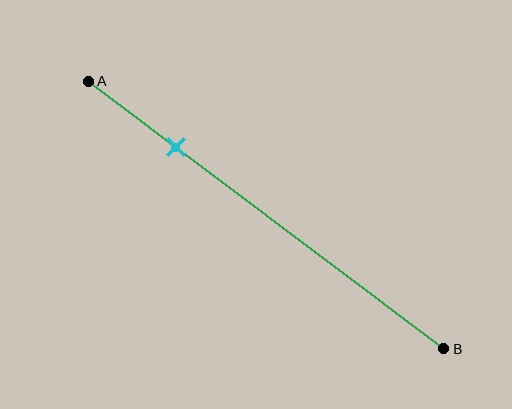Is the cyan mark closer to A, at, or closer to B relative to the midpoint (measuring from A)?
The cyan mark is closer to point A than the midpoint of segment AB.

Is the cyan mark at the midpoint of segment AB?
No, the mark is at about 25% from A, not at the 50% midpoint.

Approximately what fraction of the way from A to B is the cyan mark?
The cyan mark is approximately 25% of the way from A to B.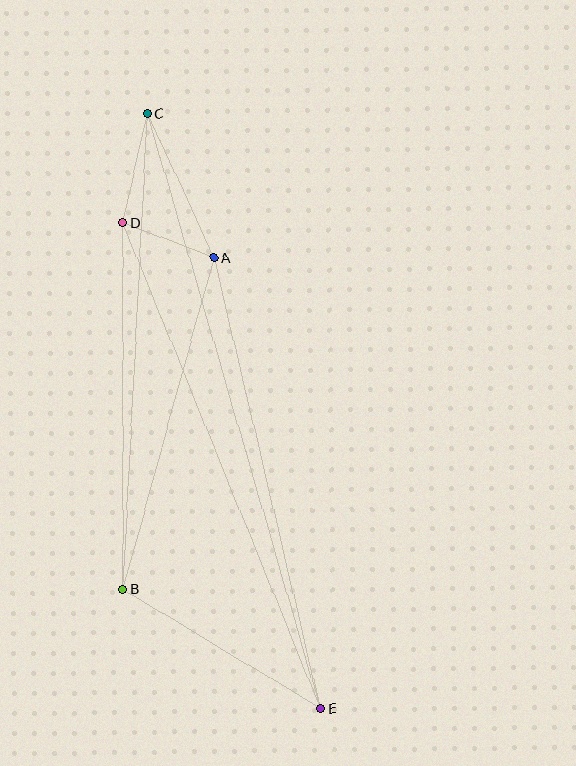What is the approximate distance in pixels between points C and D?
The distance between C and D is approximately 112 pixels.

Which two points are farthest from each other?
Points C and E are farthest from each other.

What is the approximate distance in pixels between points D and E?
The distance between D and E is approximately 524 pixels.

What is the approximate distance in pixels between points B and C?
The distance between B and C is approximately 477 pixels.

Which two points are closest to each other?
Points A and D are closest to each other.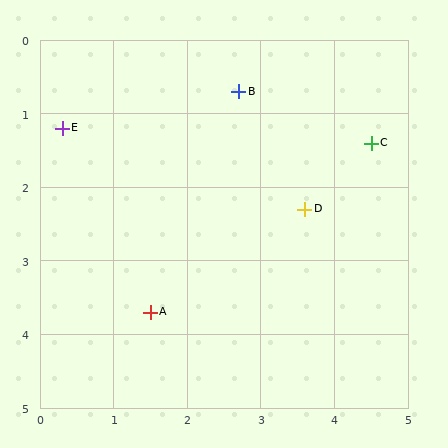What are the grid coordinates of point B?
Point B is at approximately (2.7, 0.7).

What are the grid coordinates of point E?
Point E is at approximately (0.3, 1.2).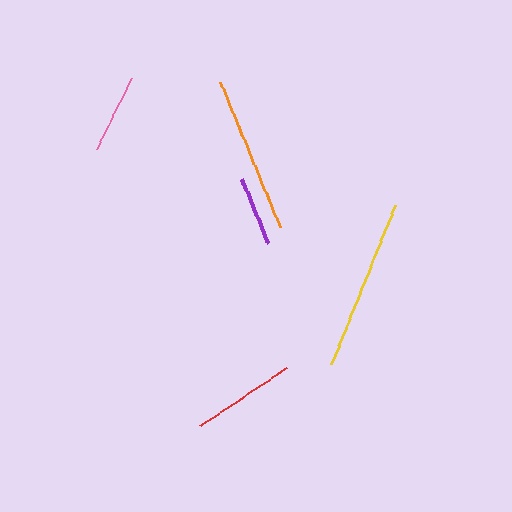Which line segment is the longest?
The yellow line is the longest at approximately 172 pixels.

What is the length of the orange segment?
The orange segment is approximately 157 pixels long.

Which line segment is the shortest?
The purple line is the shortest at approximately 69 pixels.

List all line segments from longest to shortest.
From longest to shortest: yellow, orange, red, pink, purple.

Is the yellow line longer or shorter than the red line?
The yellow line is longer than the red line.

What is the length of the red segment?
The red segment is approximately 105 pixels long.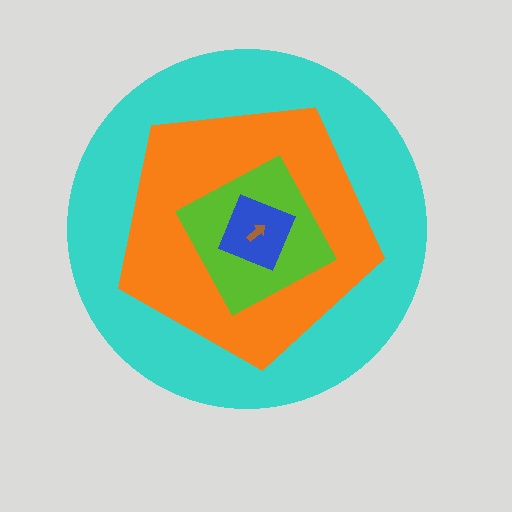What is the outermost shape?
The cyan circle.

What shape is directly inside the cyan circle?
The orange pentagon.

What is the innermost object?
The brown arrow.